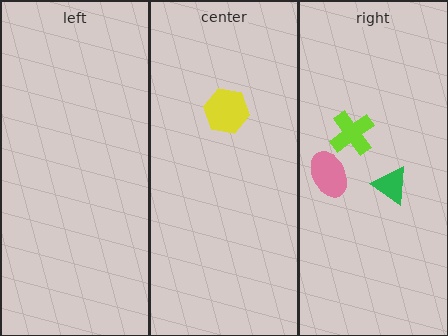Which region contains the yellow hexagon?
The center region.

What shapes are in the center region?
The yellow hexagon.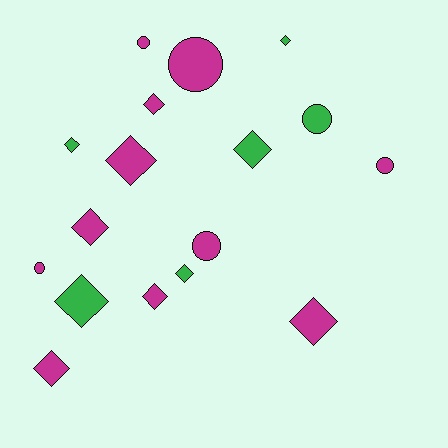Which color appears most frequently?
Magenta, with 11 objects.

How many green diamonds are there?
There are 5 green diamonds.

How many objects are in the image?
There are 17 objects.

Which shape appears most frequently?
Diamond, with 11 objects.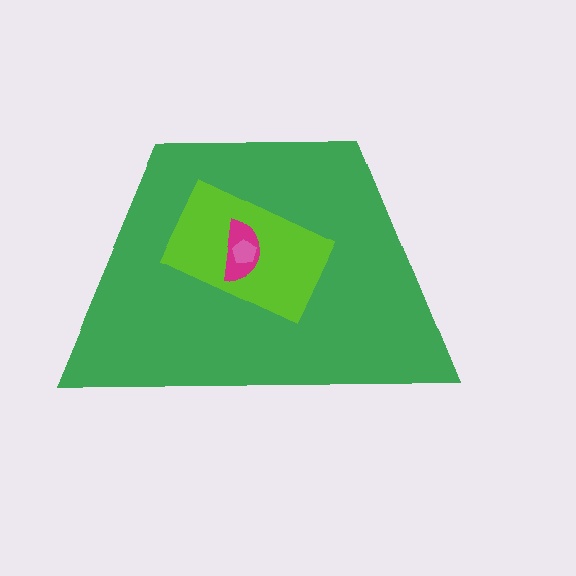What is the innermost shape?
The pink pentagon.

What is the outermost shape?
The green trapezoid.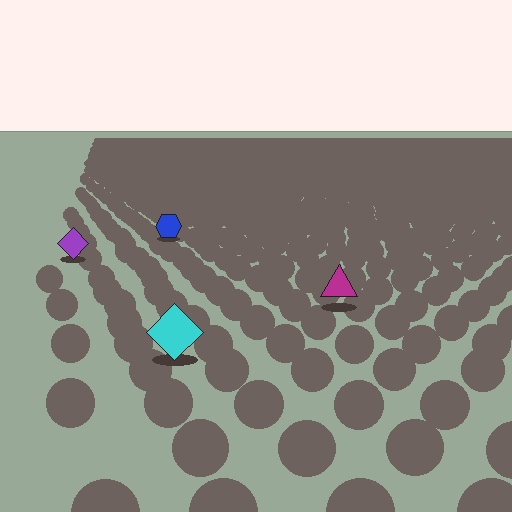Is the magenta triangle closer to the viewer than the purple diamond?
Yes. The magenta triangle is closer — you can tell from the texture gradient: the ground texture is coarser near it.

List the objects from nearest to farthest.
From nearest to farthest: the cyan diamond, the magenta triangle, the purple diamond, the blue hexagon.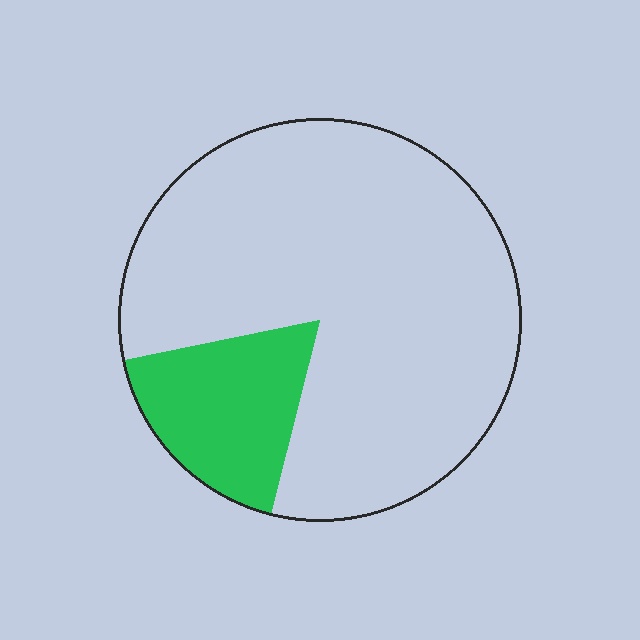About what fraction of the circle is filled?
About one sixth (1/6).